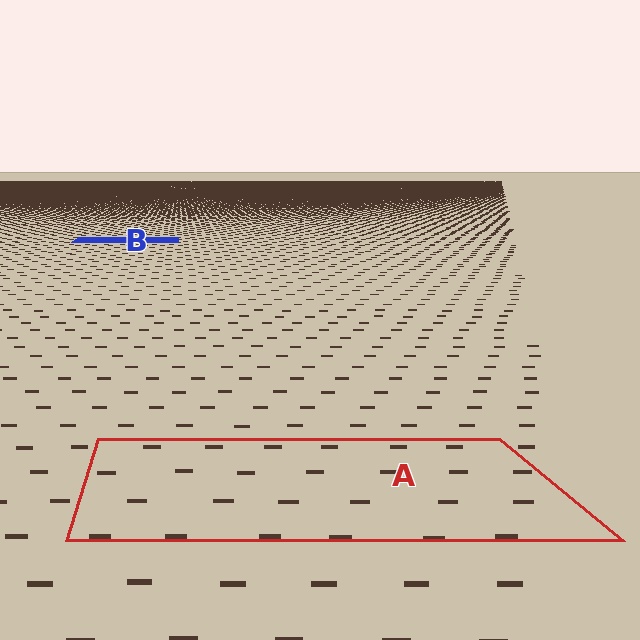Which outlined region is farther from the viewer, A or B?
Region B is farther from the viewer — the texture elements inside it appear smaller and more densely packed.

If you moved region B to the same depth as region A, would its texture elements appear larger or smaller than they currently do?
They would appear larger. At a closer depth, the same texture elements are projected at a bigger on-screen size.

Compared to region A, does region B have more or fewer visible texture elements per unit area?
Region B has more texture elements per unit area — they are packed more densely because it is farther away.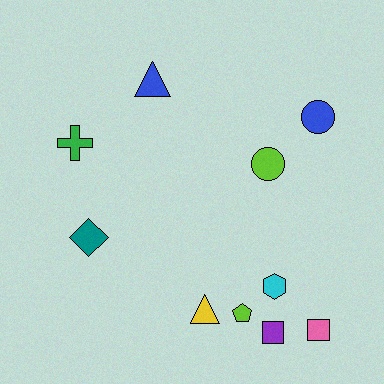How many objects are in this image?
There are 10 objects.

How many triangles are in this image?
There are 2 triangles.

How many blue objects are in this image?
There are 2 blue objects.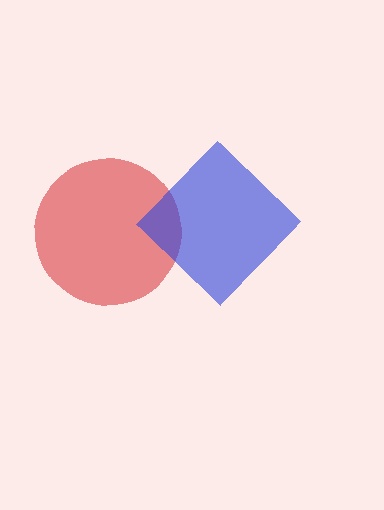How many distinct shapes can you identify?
There are 2 distinct shapes: a red circle, a blue diamond.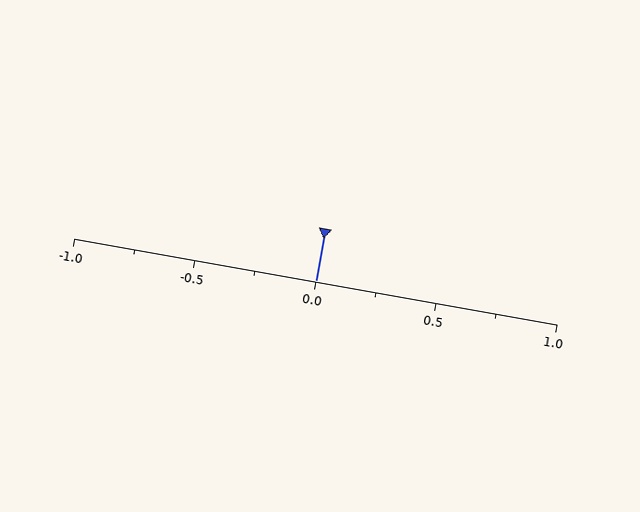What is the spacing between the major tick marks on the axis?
The major ticks are spaced 0.5 apart.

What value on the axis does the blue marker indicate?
The marker indicates approximately 0.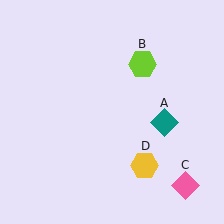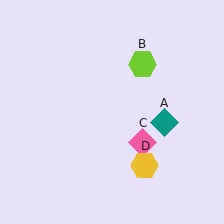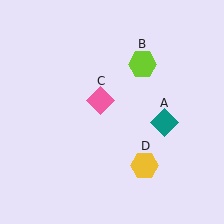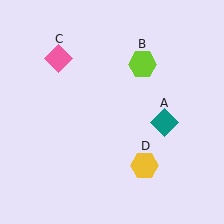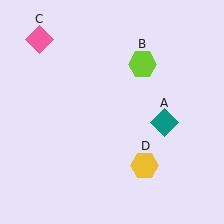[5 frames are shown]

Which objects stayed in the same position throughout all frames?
Teal diamond (object A) and lime hexagon (object B) and yellow hexagon (object D) remained stationary.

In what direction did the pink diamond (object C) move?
The pink diamond (object C) moved up and to the left.